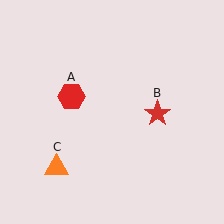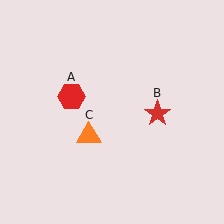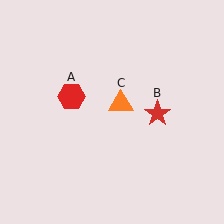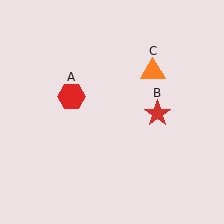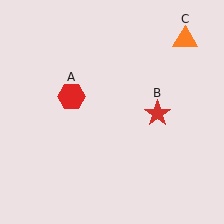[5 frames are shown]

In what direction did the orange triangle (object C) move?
The orange triangle (object C) moved up and to the right.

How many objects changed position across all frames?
1 object changed position: orange triangle (object C).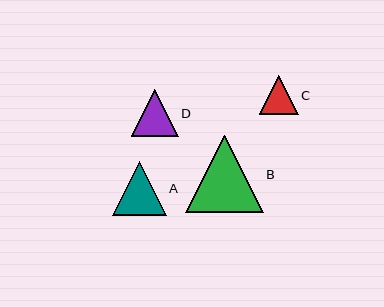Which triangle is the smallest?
Triangle C is the smallest with a size of approximately 39 pixels.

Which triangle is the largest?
Triangle B is the largest with a size of approximately 78 pixels.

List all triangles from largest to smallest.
From largest to smallest: B, A, D, C.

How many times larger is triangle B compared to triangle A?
Triangle B is approximately 1.4 times the size of triangle A.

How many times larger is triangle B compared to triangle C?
Triangle B is approximately 2.0 times the size of triangle C.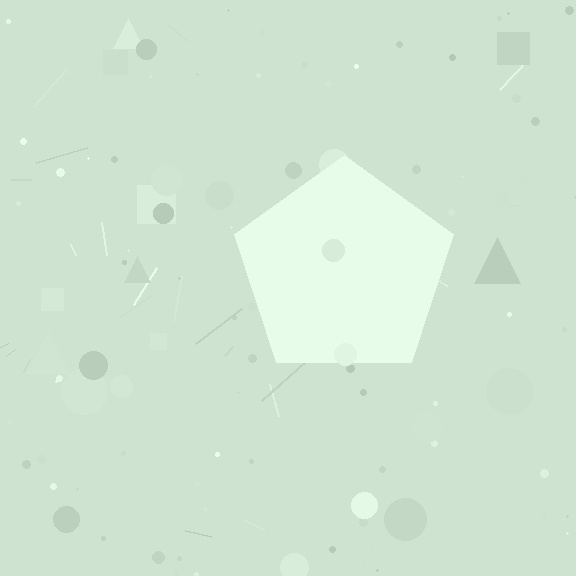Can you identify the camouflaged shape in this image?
The camouflaged shape is a pentagon.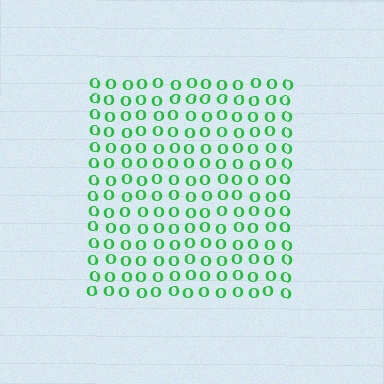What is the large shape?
The large shape is a square.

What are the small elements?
The small elements are letter O's.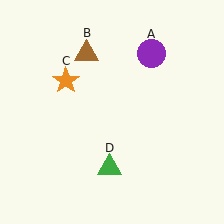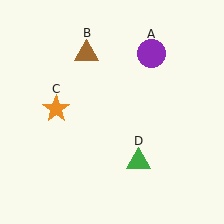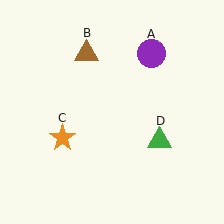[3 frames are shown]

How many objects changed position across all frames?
2 objects changed position: orange star (object C), green triangle (object D).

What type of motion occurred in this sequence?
The orange star (object C), green triangle (object D) rotated counterclockwise around the center of the scene.